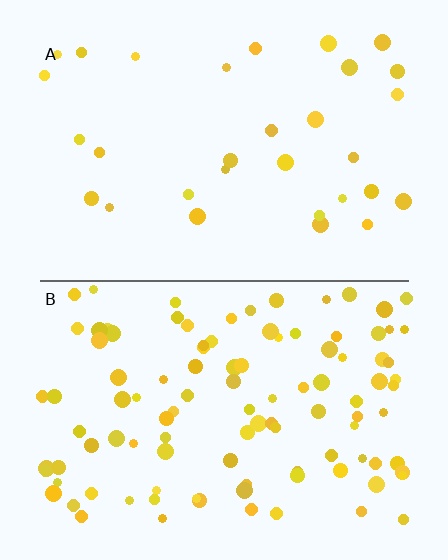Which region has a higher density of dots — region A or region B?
B (the bottom).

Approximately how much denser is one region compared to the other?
Approximately 3.4× — region B over region A.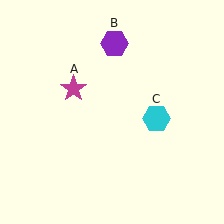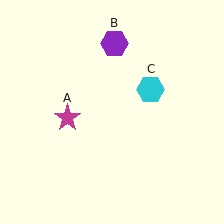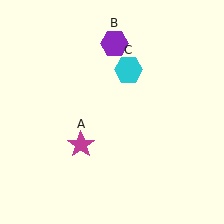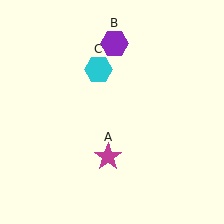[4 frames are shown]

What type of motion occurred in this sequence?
The magenta star (object A), cyan hexagon (object C) rotated counterclockwise around the center of the scene.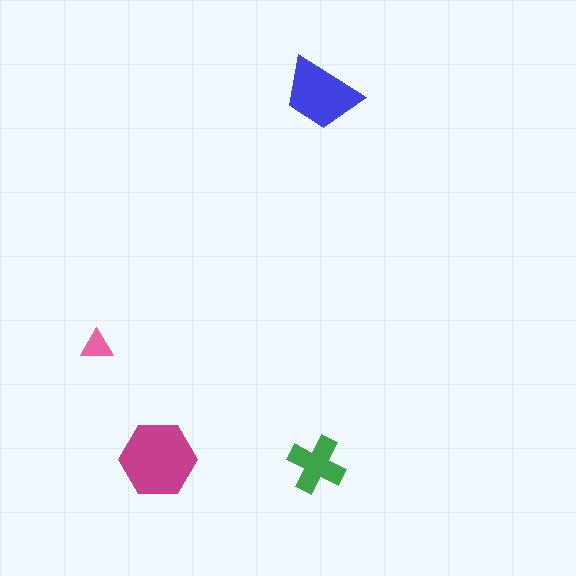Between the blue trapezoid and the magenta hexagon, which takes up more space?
The magenta hexagon.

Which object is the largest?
The magenta hexagon.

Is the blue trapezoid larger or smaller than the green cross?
Larger.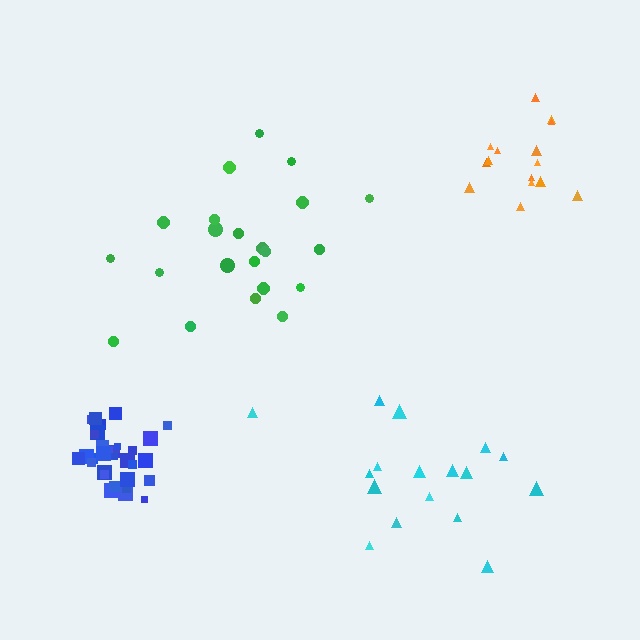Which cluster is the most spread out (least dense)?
Green.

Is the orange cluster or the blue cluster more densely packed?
Blue.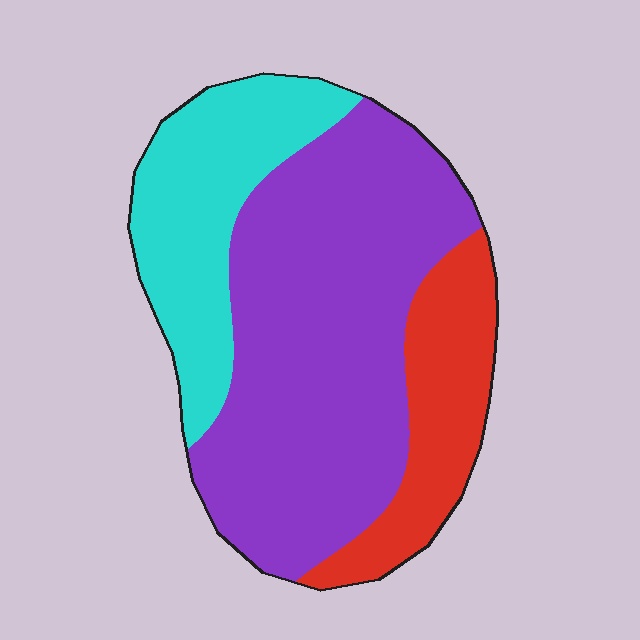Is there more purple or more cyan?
Purple.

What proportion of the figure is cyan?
Cyan takes up about one quarter (1/4) of the figure.